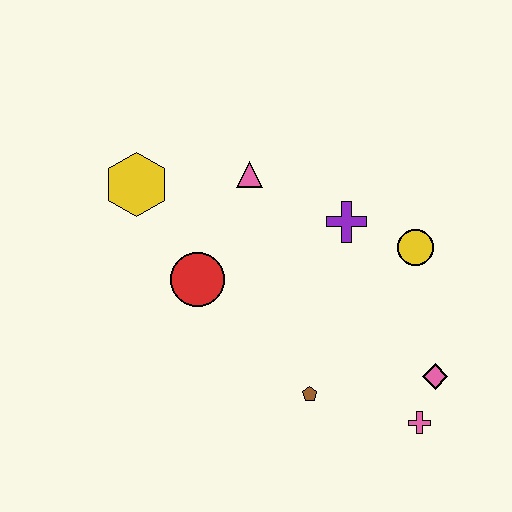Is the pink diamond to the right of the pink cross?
Yes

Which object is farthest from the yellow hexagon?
The pink cross is farthest from the yellow hexagon.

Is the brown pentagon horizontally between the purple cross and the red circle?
Yes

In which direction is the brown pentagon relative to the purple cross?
The brown pentagon is below the purple cross.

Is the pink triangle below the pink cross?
No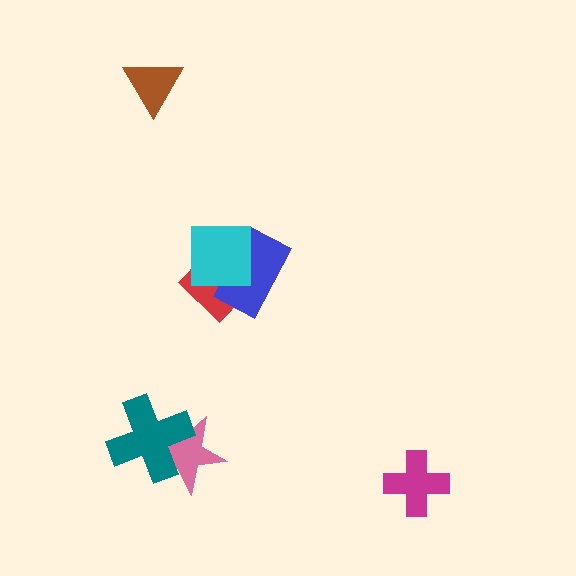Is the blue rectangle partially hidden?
Yes, it is partially covered by another shape.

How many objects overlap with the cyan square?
2 objects overlap with the cyan square.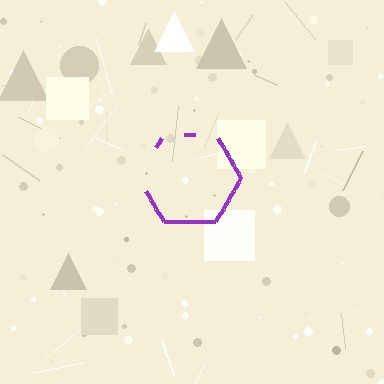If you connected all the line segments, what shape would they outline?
They would outline a hexagon.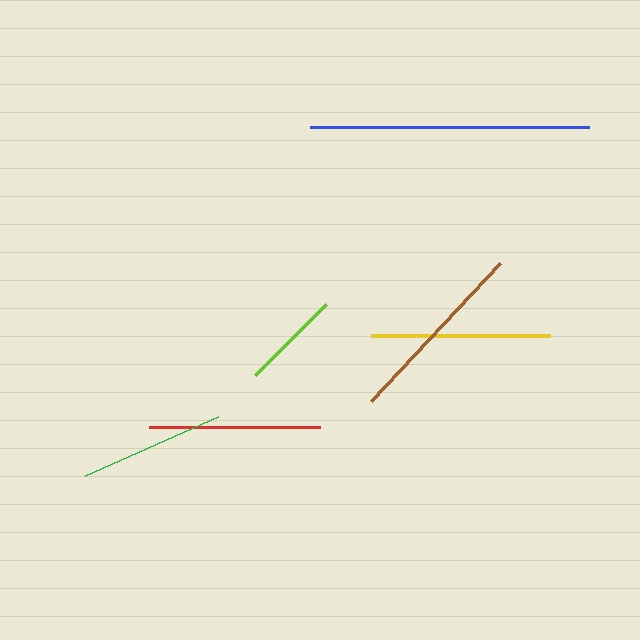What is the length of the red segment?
The red segment is approximately 170 pixels long.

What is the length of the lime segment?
The lime segment is approximately 101 pixels long.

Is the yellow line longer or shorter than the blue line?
The blue line is longer than the yellow line.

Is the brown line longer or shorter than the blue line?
The blue line is longer than the brown line.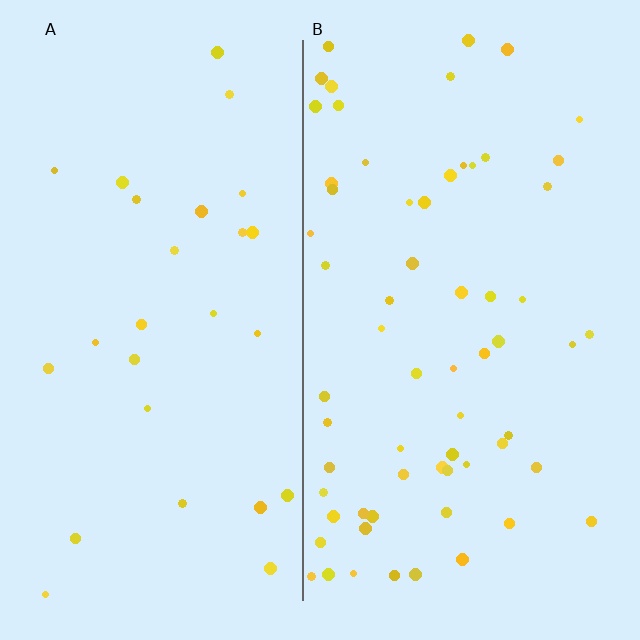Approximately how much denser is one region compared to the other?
Approximately 2.4× — region B over region A.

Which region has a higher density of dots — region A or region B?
B (the right).